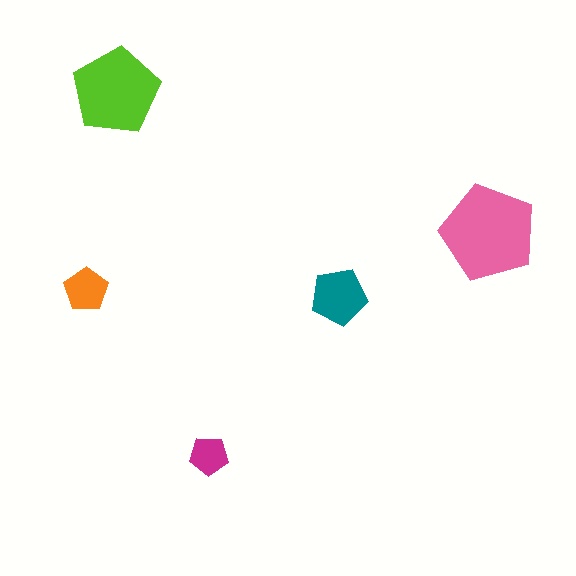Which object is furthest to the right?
The pink pentagon is rightmost.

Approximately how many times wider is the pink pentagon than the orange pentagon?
About 2 times wider.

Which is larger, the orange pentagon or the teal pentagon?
The teal one.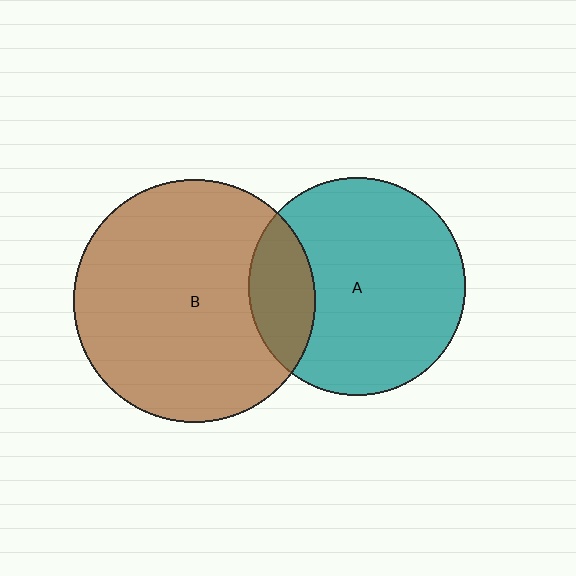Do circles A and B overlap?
Yes.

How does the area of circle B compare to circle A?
Approximately 1.2 times.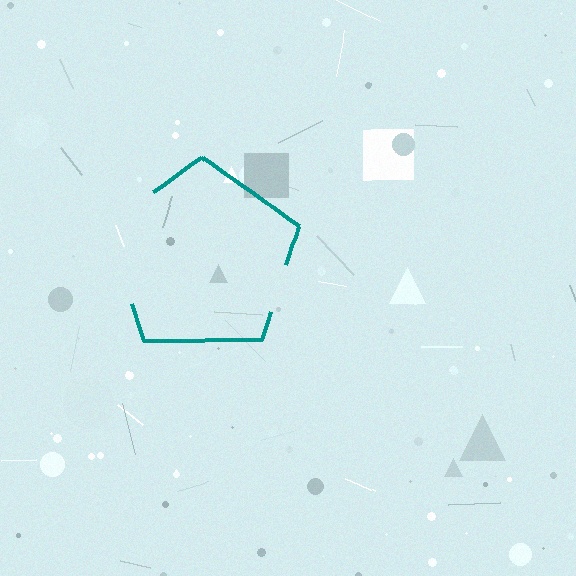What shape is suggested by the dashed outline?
The dashed outline suggests a pentagon.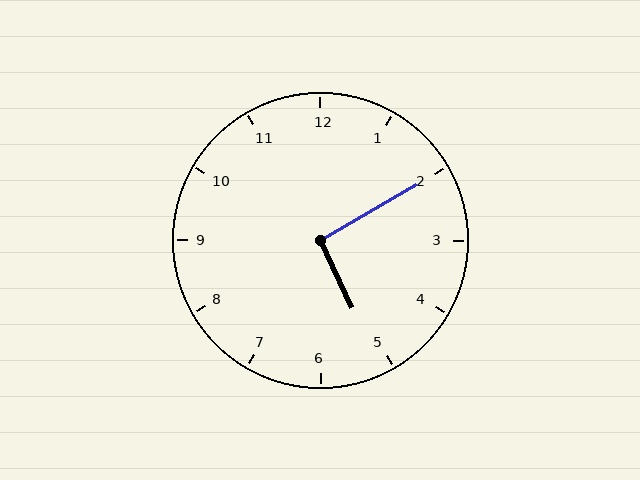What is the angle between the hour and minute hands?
Approximately 95 degrees.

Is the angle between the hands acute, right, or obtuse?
It is right.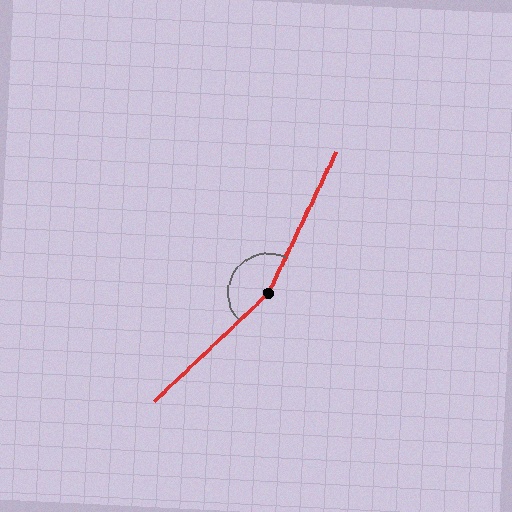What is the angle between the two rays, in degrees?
Approximately 159 degrees.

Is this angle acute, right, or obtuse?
It is obtuse.